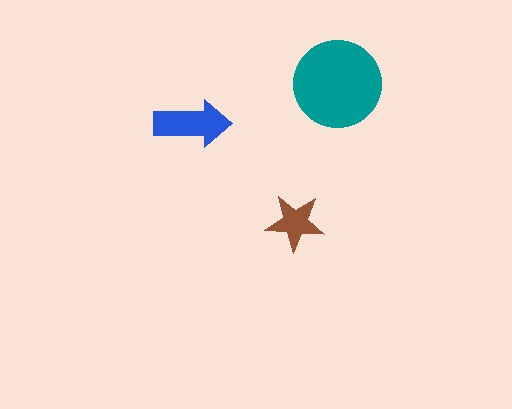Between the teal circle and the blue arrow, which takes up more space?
The teal circle.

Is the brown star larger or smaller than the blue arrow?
Smaller.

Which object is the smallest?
The brown star.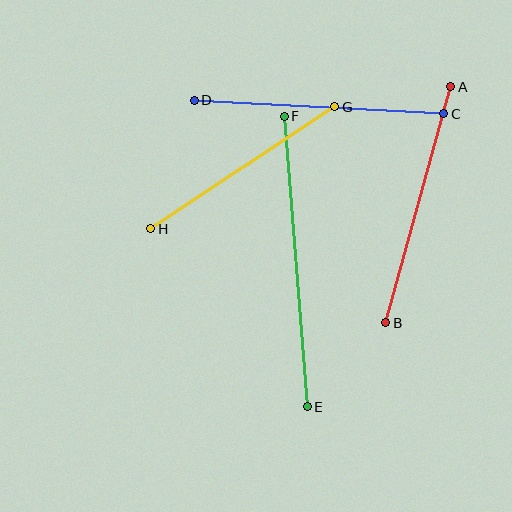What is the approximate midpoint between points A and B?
The midpoint is at approximately (418, 205) pixels.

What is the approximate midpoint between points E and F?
The midpoint is at approximately (296, 261) pixels.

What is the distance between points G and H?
The distance is approximately 221 pixels.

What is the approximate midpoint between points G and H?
The midpoint is at approximately (243, 168) pixels.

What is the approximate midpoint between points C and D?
The midpoint is at approximately (319, 107) pixels.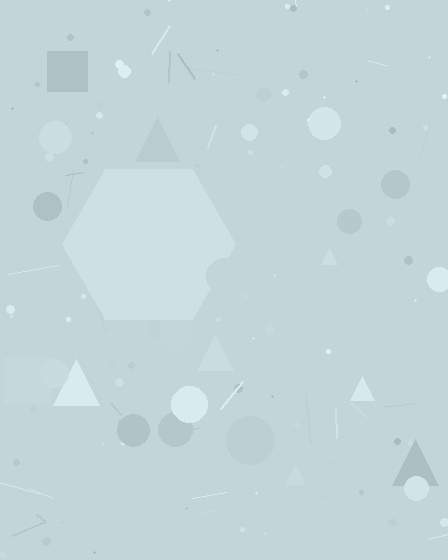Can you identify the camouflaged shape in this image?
The camouflaged shape is a hexagon.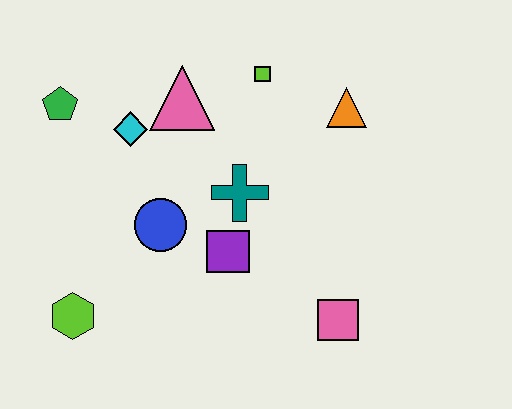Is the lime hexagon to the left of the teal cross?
Yes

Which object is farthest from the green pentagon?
The pink square is farthest from the green pentagon.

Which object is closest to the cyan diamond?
The pink triangle is closest to the cyan diamond.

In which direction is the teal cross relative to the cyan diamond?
The teal cross is to the right of the cyan diamond.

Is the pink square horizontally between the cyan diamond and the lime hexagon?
No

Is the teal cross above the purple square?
Yes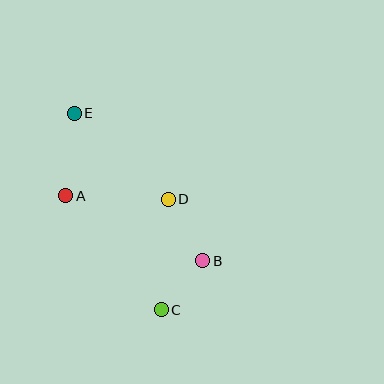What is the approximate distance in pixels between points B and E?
The distance between B and E is approximately 196 pixels.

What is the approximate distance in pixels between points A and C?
The distance between A and C is approximately 149 pixels.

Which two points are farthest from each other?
Points C and E are farthest from each other.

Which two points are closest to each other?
Points B and C are closest to each other.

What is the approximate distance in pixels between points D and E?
The distance between D and E is approximately 128 pixels.